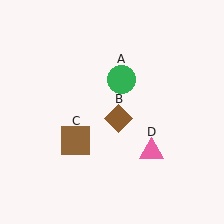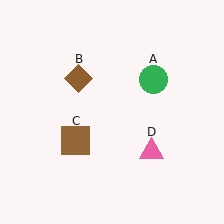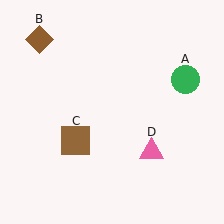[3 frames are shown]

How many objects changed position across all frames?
2 objects changed position: green circle (object A), brown diamond (object B).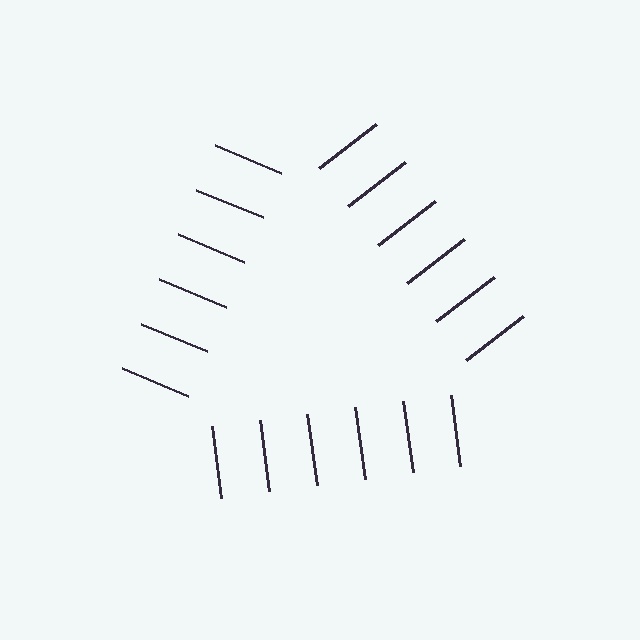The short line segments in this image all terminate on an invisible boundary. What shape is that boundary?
An illusory triangle — the line segments terminate on its edges but no continuous stroke is drawn.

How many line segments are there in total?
18 — 6 along each of the 3 edges.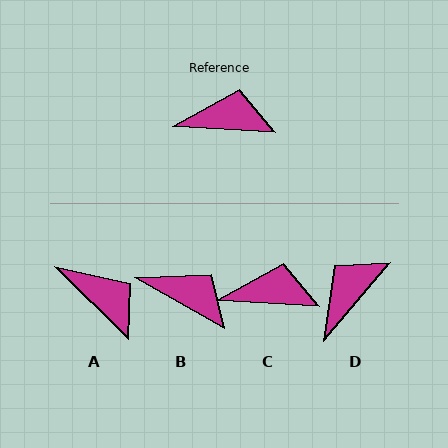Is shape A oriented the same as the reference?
No, it is off by about 42 degrees.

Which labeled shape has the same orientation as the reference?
C.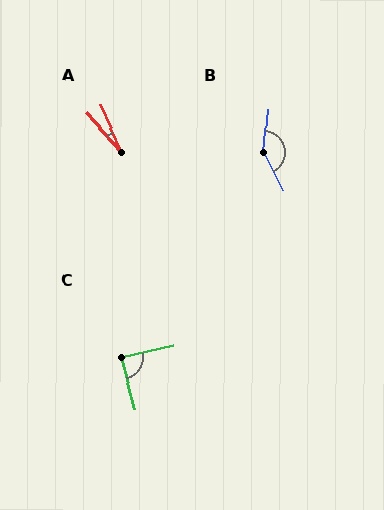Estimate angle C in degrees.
Approximately 87 degrees.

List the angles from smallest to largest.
A (17°), C (87°), B (146°).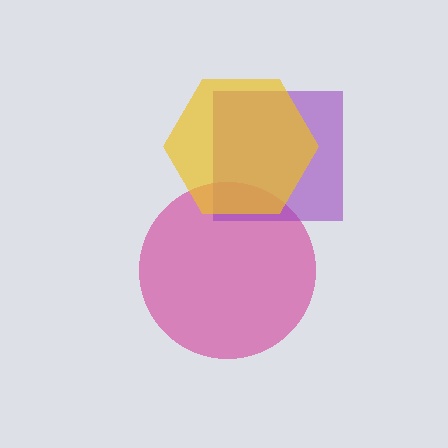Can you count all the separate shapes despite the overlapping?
Yes, there are 3 separate shapes.